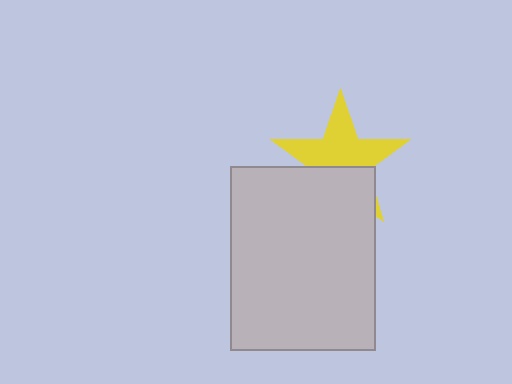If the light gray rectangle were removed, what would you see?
You would see the complete yellow star.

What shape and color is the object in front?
The object in front is a light gray rectangle.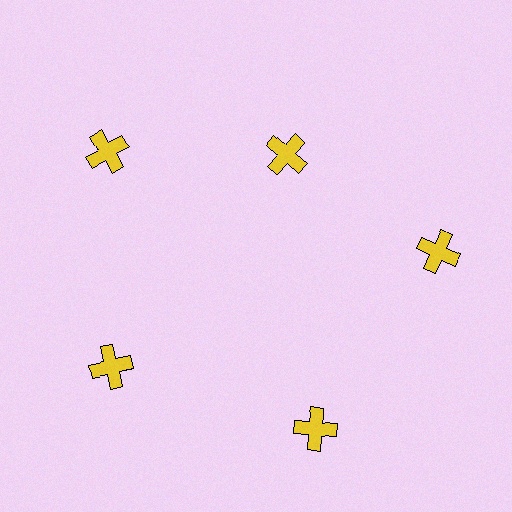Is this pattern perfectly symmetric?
No. The 5 yellow crosses are arranged in a ring, but one element near the 1 o'clock position is pulled inward toward the center, breaking the 5-fold rotational symmetry.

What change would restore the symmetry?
The symmetry would be restored by moving it outward, back onto the ring so that all 5 crosses sit at equal angles and equal distance from the center.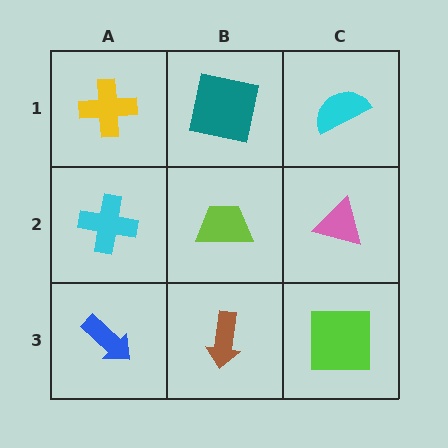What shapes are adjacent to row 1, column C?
A pink triangle (row 2, column C), a teal square (row 1, column B).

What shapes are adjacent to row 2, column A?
A yellow cross (row 1, column A), a blue arrow (row 3, column A), a lime trapezoid (row 2, column B).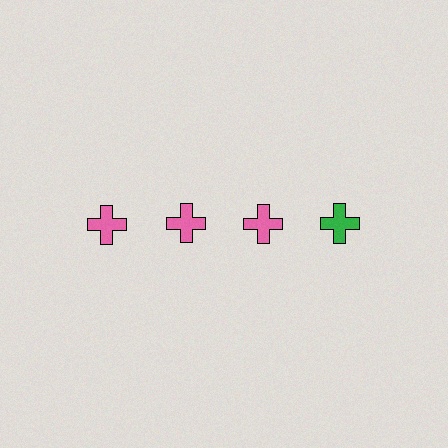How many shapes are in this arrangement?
There are 4 shapes arranged in a grid pattern.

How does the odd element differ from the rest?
It has a different color: green instead of pink.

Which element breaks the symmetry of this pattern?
The green cross in the top row, second from right column breaks the symmetry. All other shapes are pink crosses.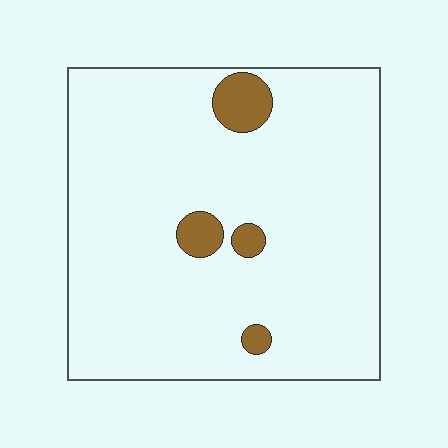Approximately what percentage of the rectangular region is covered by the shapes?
Approximately 5%.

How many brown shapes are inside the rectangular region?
4.